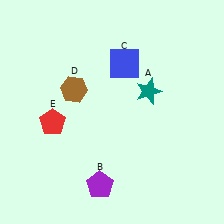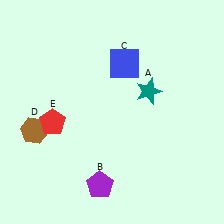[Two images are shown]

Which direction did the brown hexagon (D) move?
The brown hexagon (D) moved down.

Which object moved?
The brown hexagon (D) moved down.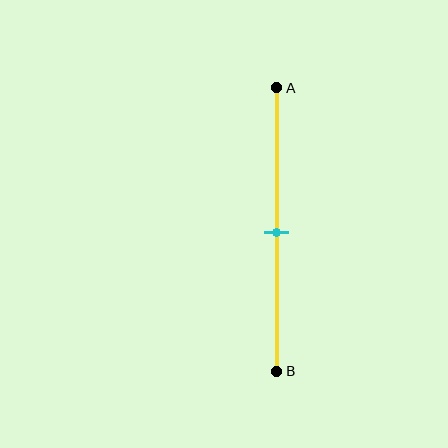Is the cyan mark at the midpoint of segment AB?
Yes, the mark is approximately at the midpoint.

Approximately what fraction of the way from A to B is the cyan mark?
The cyan mark is approximately 50% of the way from A to B.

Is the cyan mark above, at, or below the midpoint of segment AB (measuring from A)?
The cyan mark is approximately at the midpoint of segment AB.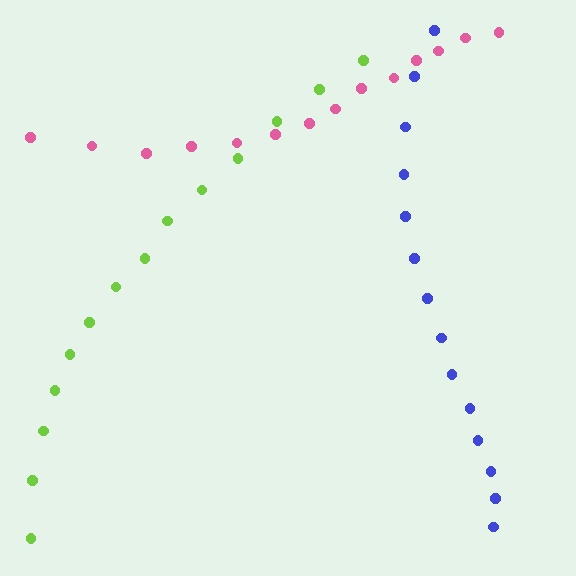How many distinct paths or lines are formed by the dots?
There are 3 distinct paths.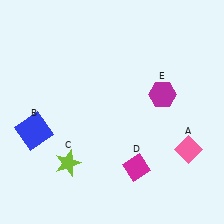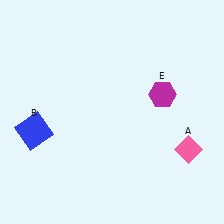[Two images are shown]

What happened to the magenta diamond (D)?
The magenta diamond (D) was removed in Image 2. It was in the bottom-right area of Image 1.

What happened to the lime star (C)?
The lime star (C) was removed in Image 2. It was in the bottom-left area of Image 1.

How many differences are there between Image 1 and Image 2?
There are 2 differences between the two images.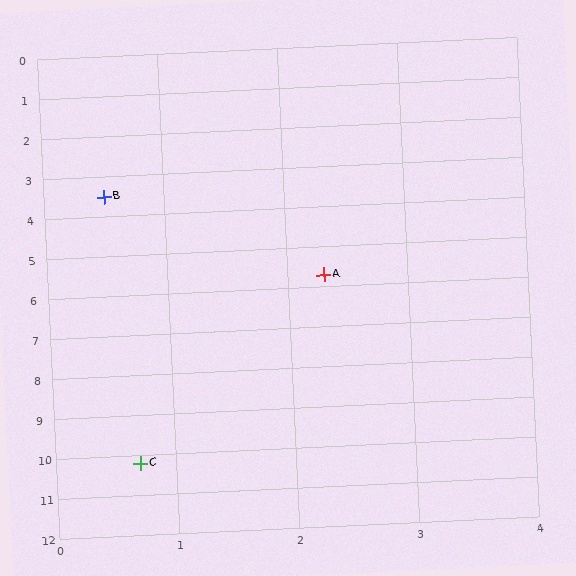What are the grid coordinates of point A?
Point A is at approximately (2.3, 5.7).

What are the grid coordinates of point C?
Point C is at approximately (0.7, 10.2).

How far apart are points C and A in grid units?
Points C and A are about 4.8 grid units apart.